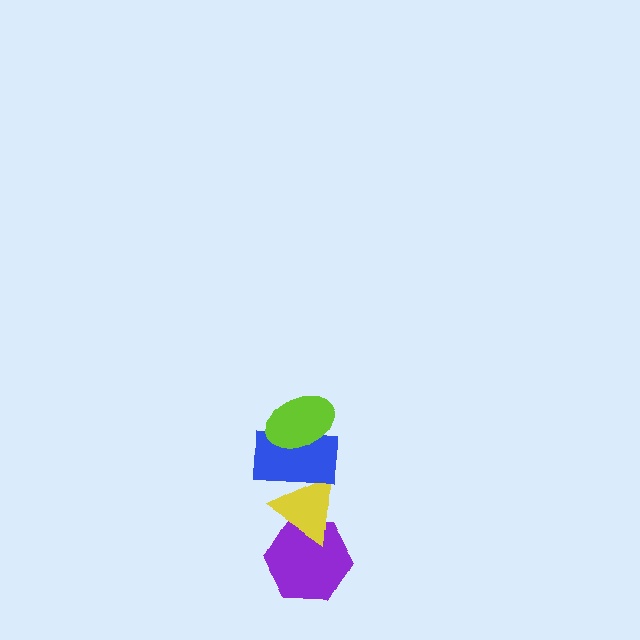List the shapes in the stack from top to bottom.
From top to bottom: the lime ellipse, the blue rectangle, the yellow triangle, the purple hexagon.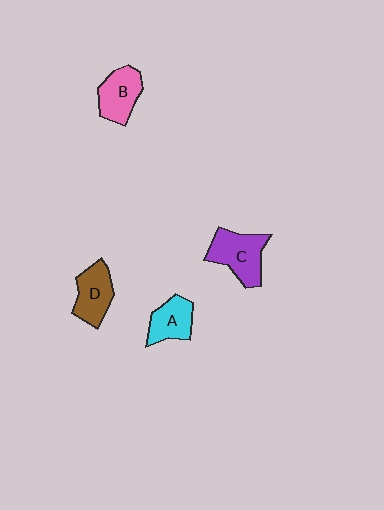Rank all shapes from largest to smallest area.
From largest to smallest: C (purple), B (pink), D (brown), A (cyan).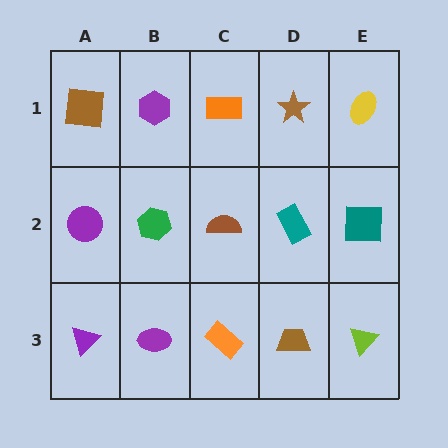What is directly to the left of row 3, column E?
A brown trapezoid.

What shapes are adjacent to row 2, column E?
A yellow ellipse (row 1, column E), a lime triangle (row 3, column E), a teal rectangle (row 2, column D).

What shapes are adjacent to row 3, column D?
A teal rectangle (row 2, column D), an orange rectangle (row 3, column C), a lime triangle (row 3, column E).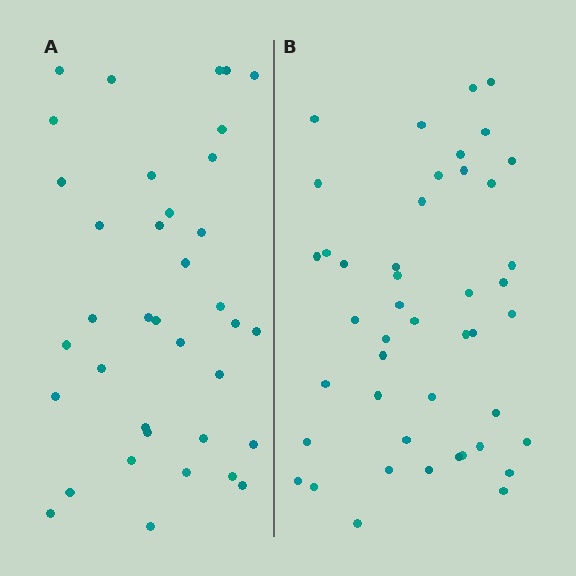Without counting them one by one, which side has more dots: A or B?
Region B (the right region) has more dots.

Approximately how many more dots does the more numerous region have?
Region B has roughly 8 or so more dots than region A.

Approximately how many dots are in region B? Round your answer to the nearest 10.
About 40 dots. (The exact count is 45, which rounds to 40.)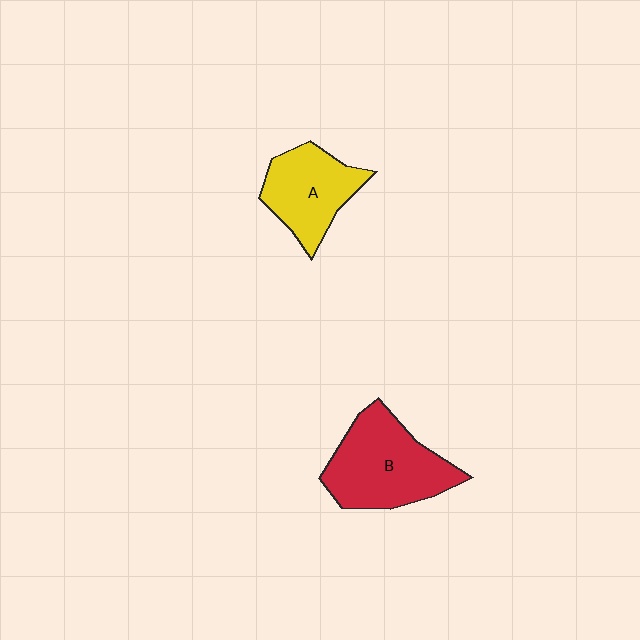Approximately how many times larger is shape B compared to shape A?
Approximately 1.4 times.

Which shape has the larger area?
Shape B (red).